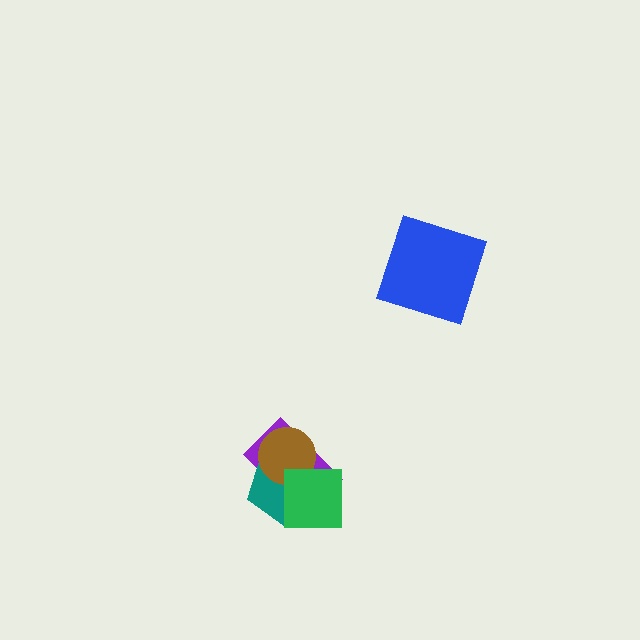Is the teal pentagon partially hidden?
Yes, it is partially covered by another shape.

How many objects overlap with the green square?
3 objects overlap with the green square.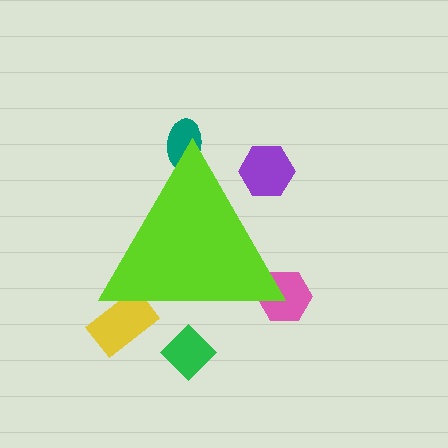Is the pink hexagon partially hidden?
Yes, the pink hexagon is partially hidden behind the lime triangle.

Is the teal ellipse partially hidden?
Yes, the teal ellipse is partially hidden behind the lime triangle.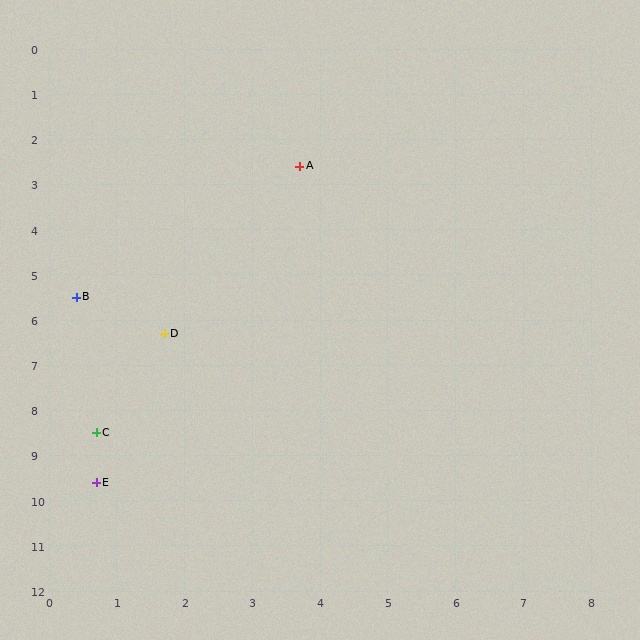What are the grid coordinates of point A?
Point A is at approximately (3.7, 2.6).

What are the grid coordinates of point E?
Point E is at approximately (0.7, 9.6).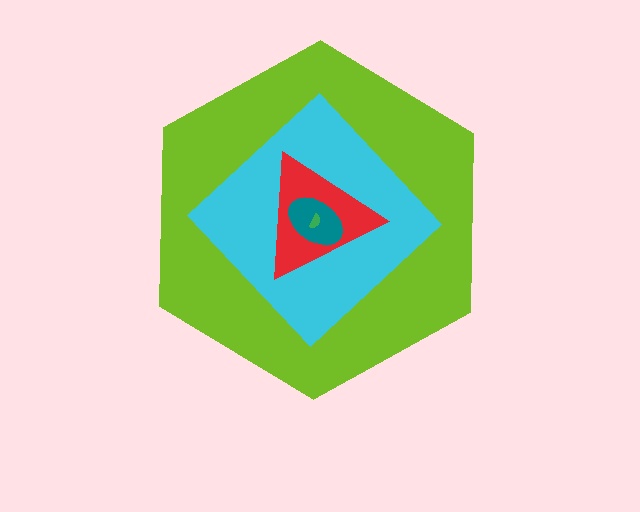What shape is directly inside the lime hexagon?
The cyan diamond.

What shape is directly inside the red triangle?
The teal ellipse.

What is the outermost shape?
The lime hexagon.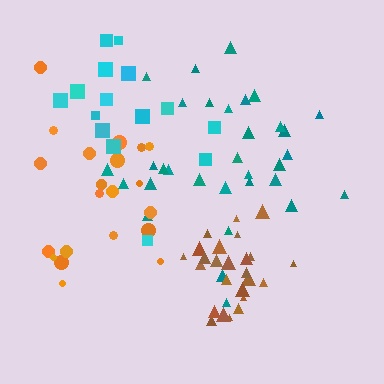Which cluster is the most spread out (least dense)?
Cyan.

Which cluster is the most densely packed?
Brown.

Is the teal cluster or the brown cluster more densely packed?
Brown.